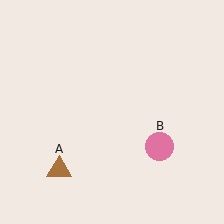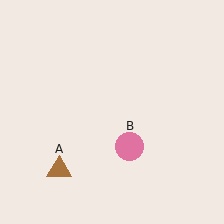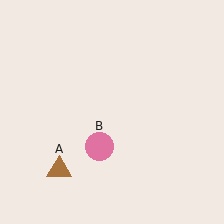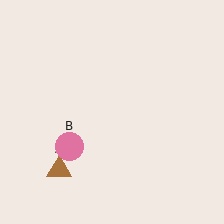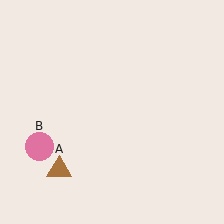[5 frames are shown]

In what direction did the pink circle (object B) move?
The pink circle (object B) moved left.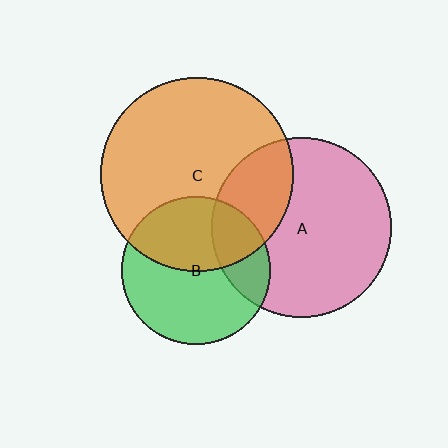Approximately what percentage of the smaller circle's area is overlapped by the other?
Approximately 25%.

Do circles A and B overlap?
Yes.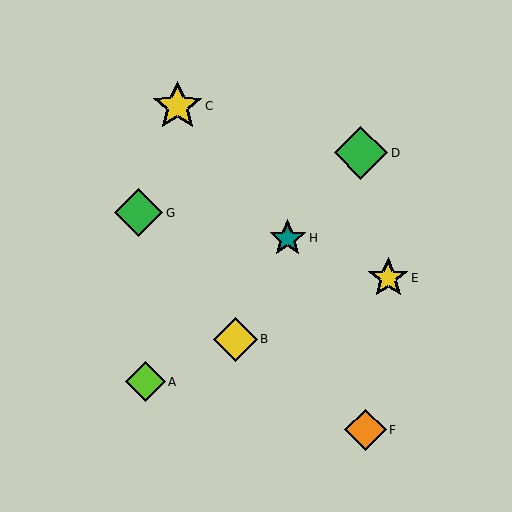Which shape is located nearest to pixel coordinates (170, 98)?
The yellow star (labeled C) at (177, 106) is nearest to that location.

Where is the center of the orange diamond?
The center of the orange diamond is at (365, 430).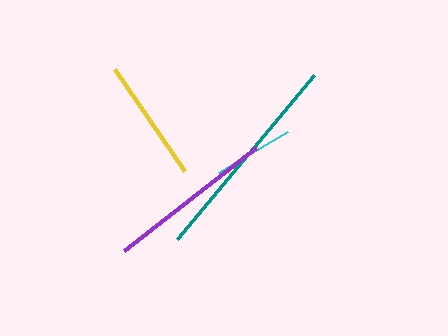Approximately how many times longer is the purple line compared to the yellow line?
The purple line is approximately 1.3 times the length of the yellow line.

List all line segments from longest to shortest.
From longest to shortest: teal, purple, yellow, cyan.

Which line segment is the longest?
The teal line is the longest at approximately 213 pixels.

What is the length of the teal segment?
The teal segment is approximately 213 pixels long.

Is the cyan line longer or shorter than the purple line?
The purple line is longer than the cyan line.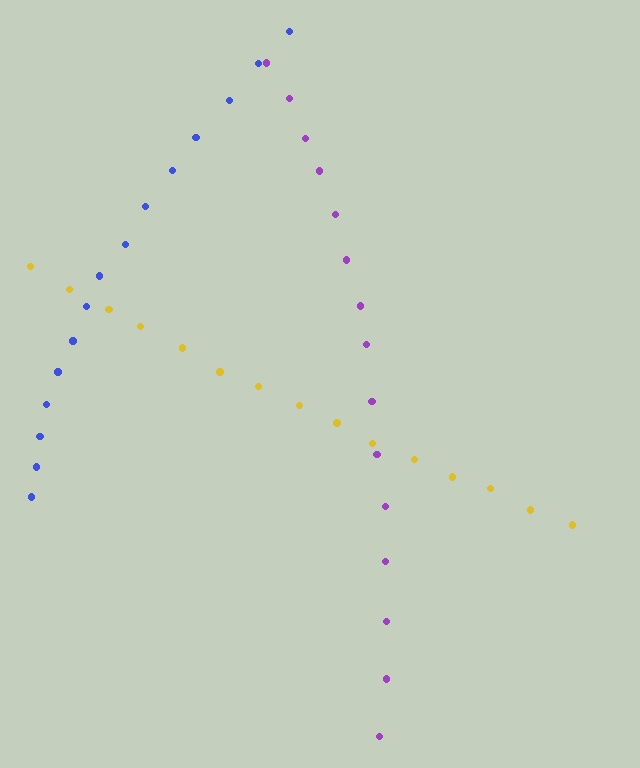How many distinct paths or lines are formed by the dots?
There are 3 distinct paths.